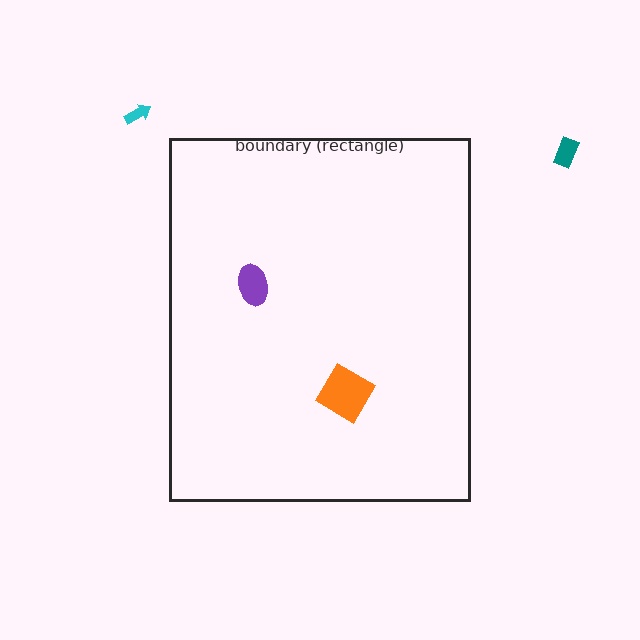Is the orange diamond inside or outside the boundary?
Inside.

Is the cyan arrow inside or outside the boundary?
Outside.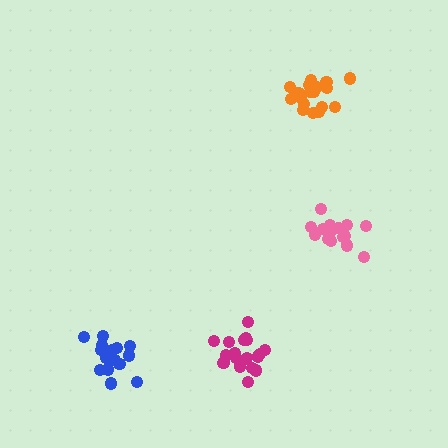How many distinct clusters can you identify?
There are 4 distinct clusters.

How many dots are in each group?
Group 1: 18 dots, Group 2: 17 dots, Group 3: 16 dots, Group 4: 19 dots (70 total).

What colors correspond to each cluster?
The clusters are colored: orange, pink, blue, magenta.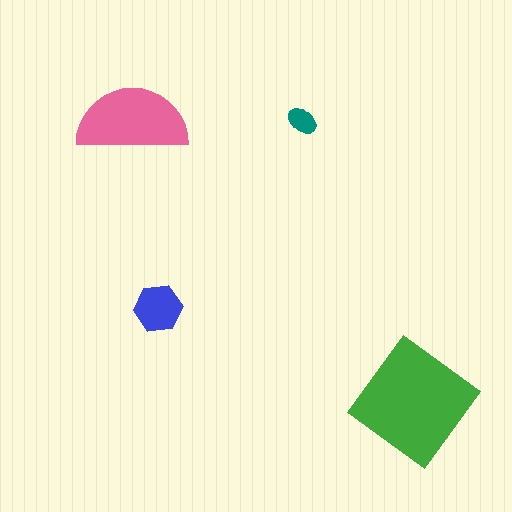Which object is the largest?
The green diamond.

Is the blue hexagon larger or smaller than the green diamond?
Smaller.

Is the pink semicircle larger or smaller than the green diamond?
Smaller.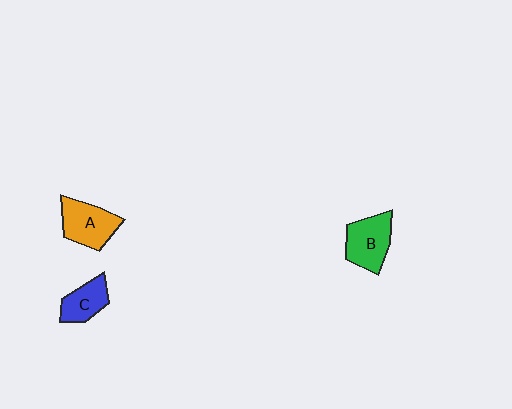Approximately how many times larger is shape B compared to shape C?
Approximately 1.3 times.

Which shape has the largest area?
Shape A (orange).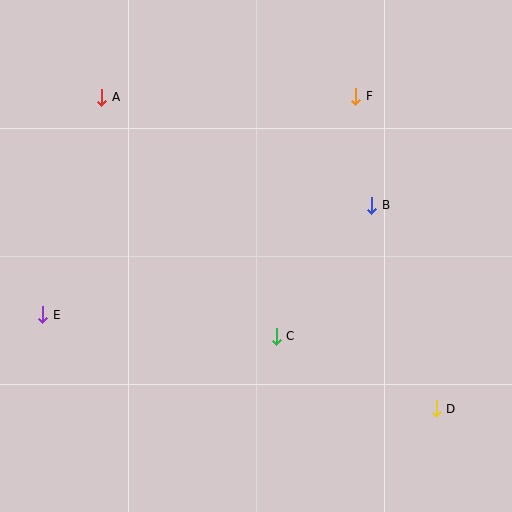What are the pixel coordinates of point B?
Point B is at (372, 205).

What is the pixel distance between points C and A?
The distance between C and A is 296 pixels.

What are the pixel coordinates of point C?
Point C is at (276, 336).